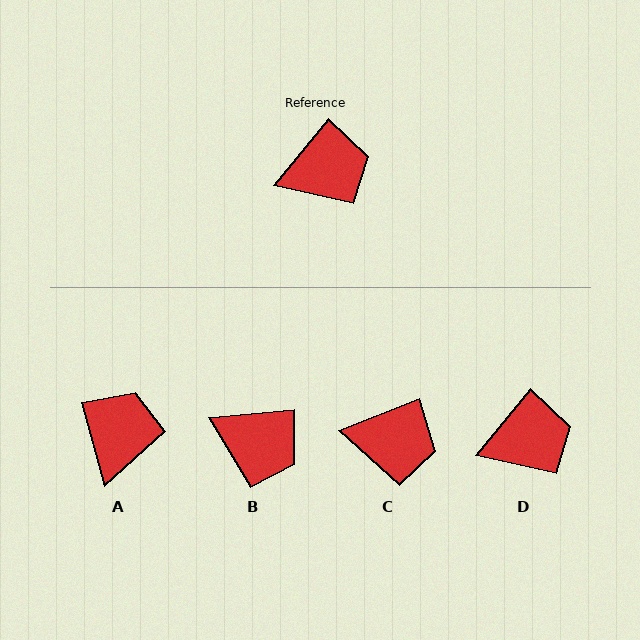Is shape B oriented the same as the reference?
No, it is off by about 46 degrees.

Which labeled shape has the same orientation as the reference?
D.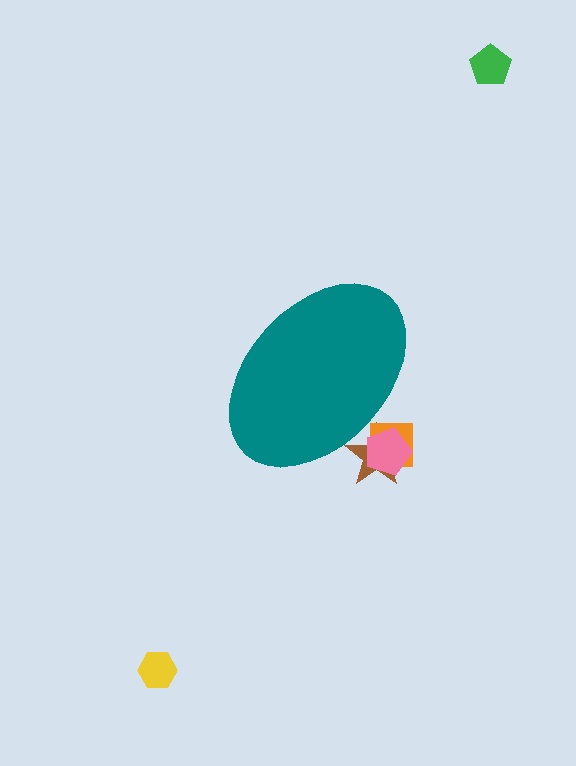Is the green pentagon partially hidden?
No, the green pentagon is fully visible.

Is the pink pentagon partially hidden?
Yes, the pink pentagon is partially hidden behind the teal ellipse.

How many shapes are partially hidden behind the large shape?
3 shapes are partially hidden.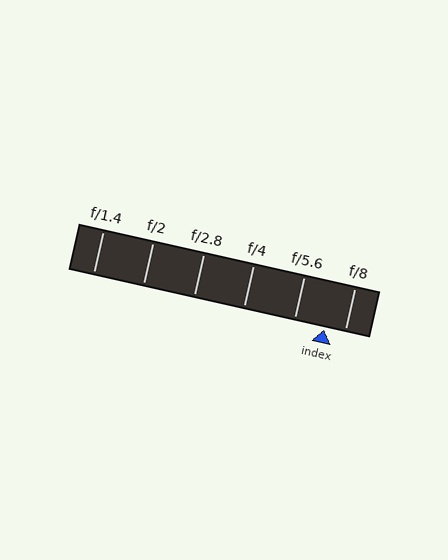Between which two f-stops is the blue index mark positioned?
The index mark is between f/5.6 and f/8.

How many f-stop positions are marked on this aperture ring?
There are 6 f-stop positions marked.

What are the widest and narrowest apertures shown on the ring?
The widest aperture shown is f/1.4 and the narrowest is f/8.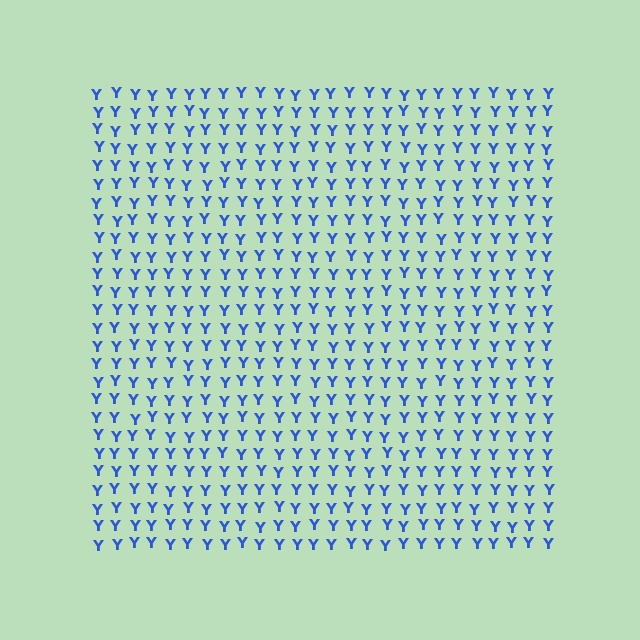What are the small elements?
The small elements are letter Y's.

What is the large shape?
The large shape is a square.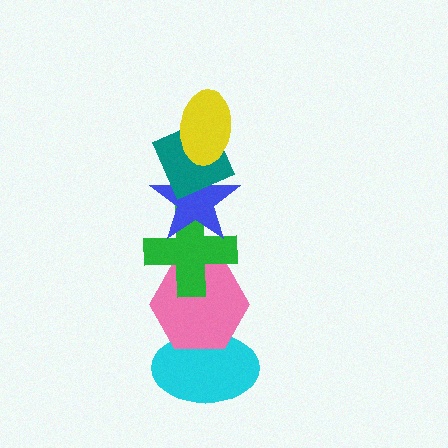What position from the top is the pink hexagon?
The pink hexagon is 5th from the top.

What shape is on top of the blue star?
The teal diamond is on top of the blue star.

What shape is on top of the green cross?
The blue star is on top of the green cross.